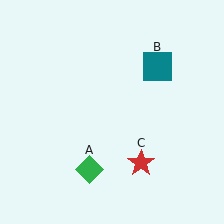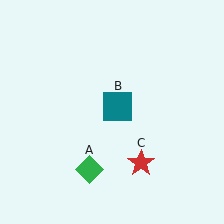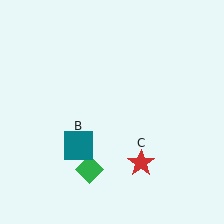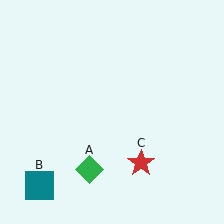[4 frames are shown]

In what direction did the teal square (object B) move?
The teal square (object B) moved down and to the left.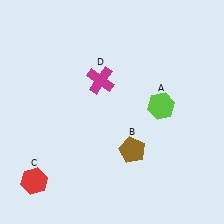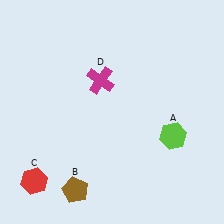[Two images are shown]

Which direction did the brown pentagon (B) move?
The brown pentagon (B) moved left.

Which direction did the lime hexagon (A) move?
The lime hexagon (A) moved down.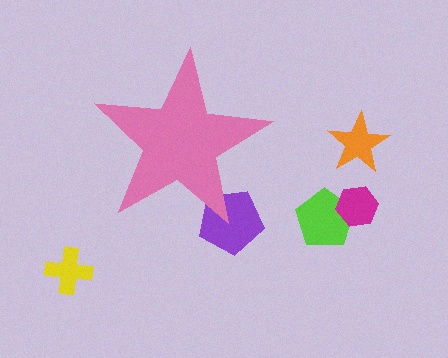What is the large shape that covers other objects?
A pink star.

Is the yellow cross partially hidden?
No, the yellow cross is fully visible.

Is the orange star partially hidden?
No, the orange star is fully visible.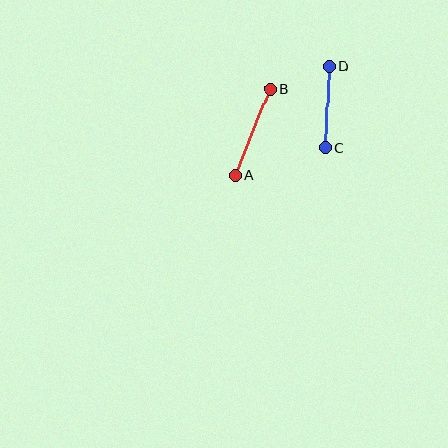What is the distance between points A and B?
The distance is approximately 93 pixels.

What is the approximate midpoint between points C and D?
The midpoint is at approximately (327, 107) pixels.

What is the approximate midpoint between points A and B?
The midpoint is at approximately (252, 132) pixels.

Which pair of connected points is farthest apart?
Points A and B are farthest apart.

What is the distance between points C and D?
The distance is approximately 81 pixels.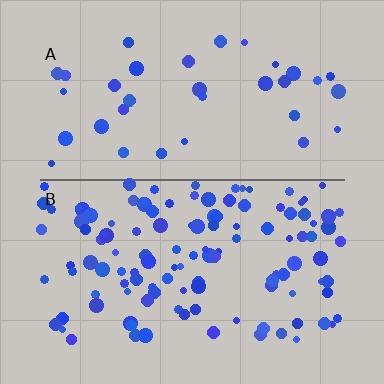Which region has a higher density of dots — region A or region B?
B (the bottom).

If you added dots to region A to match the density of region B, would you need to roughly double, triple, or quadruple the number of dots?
Approximately triple.